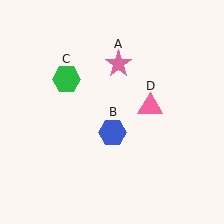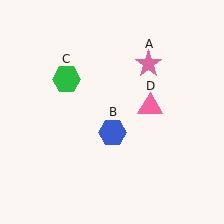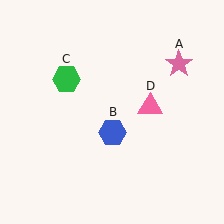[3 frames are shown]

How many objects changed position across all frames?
1 object changed position: pink star (object A).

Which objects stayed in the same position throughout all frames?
Blue hexagon (object B) and green hexagon (object C) and pink triangle (object D) remained stationary.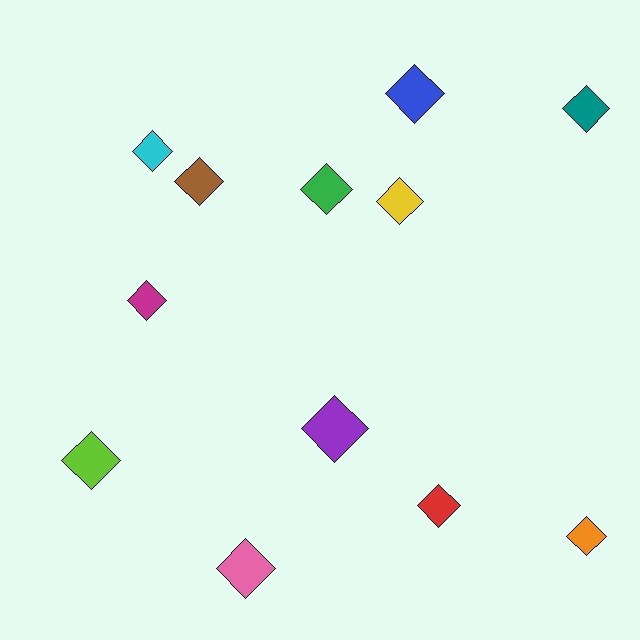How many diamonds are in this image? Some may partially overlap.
There are 12 diamonds.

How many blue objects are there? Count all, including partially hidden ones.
There is 1 blue object.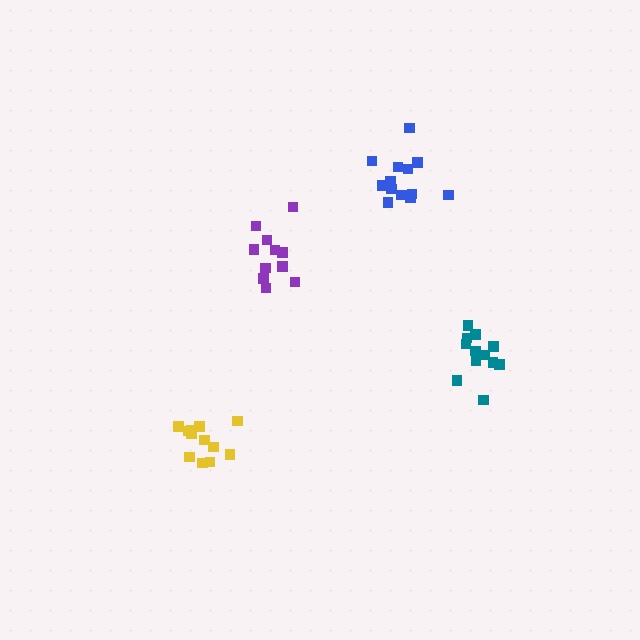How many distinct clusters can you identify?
There are 4 distinct clusters.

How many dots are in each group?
Group 1: 12 dots, Group 2: 13 dots, Group 3: 11 dots, Group 4: 12 dots (48 total).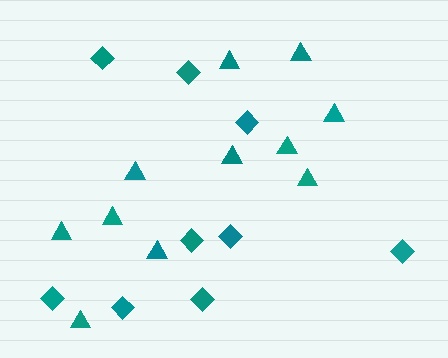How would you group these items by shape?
There are 2 groups: one group of triangles (11) and one group of diamonds (9).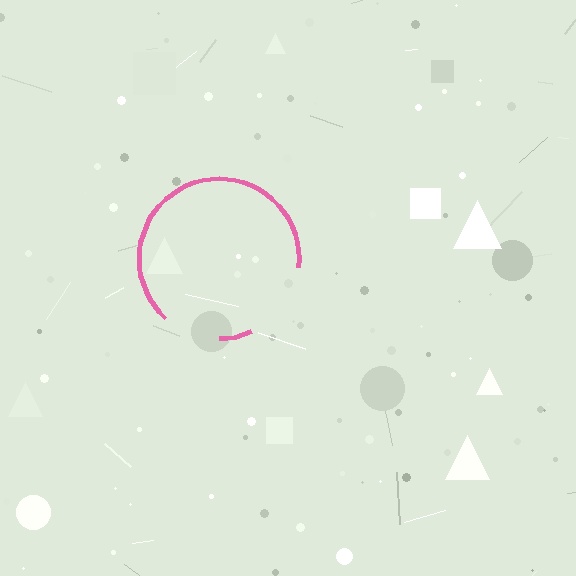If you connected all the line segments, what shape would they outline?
They would outline a circle.